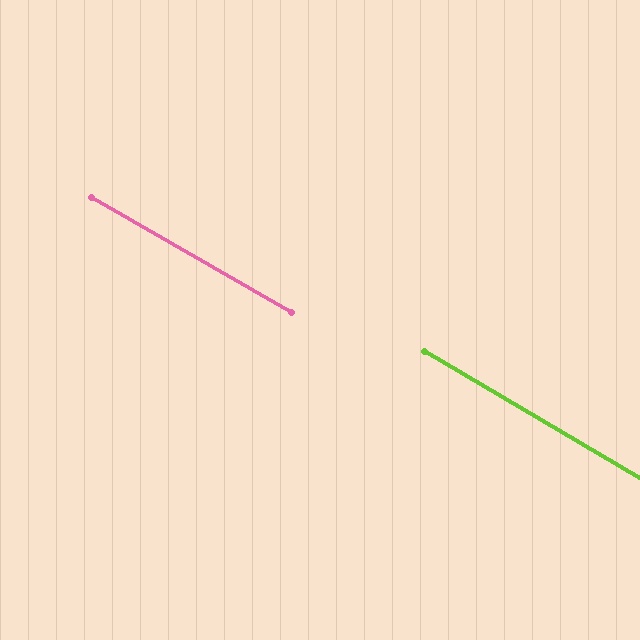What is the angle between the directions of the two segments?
Approximately 1 degree.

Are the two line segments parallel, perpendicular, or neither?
Parallel — their directions differ by only 0.7°.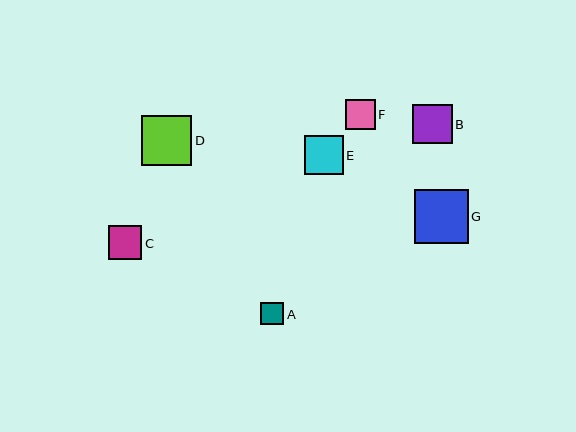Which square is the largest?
Square G is the largest with a size of approximately 53 pixels.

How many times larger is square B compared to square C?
Square B is approximately 1.2 times the size of square C.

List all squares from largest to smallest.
From largest to smallest: G, D, B, E, C, F, A.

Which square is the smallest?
Square A is the smallest with a size of approximately 23 pixels.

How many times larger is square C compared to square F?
Square C is approximately 1.1 times the size of square F.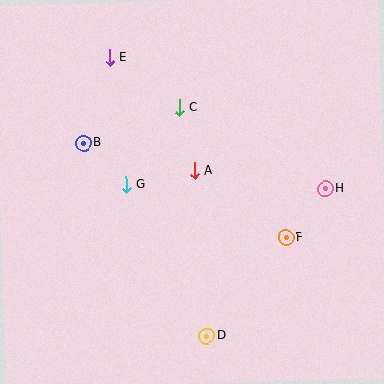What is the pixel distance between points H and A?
The distance between H and A is 132 pixels.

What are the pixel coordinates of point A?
Point A is at (194, 171).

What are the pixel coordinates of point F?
Point F is at (286, 238).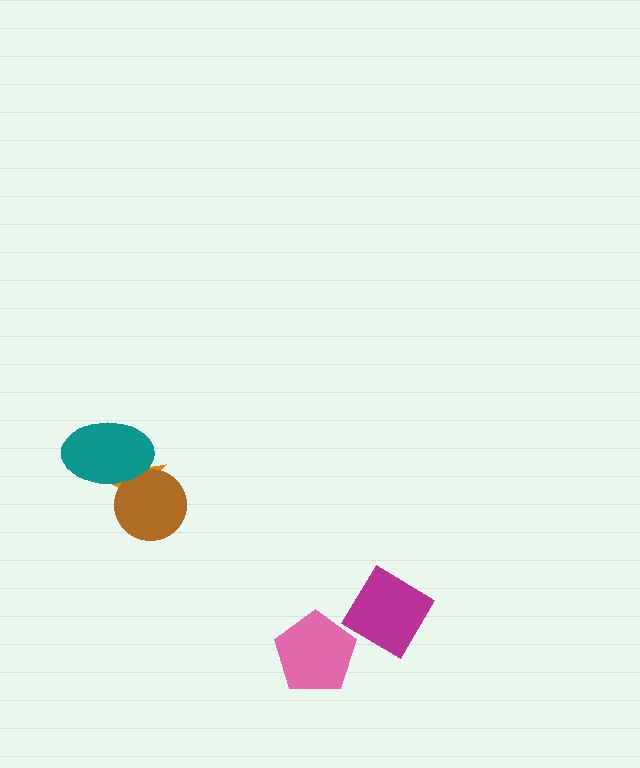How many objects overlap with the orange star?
2 objects overlap with the orange star.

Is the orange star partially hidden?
Yes, it is partially covered by another shape.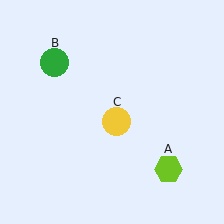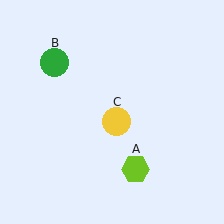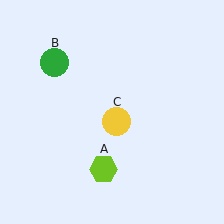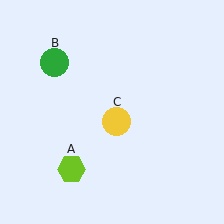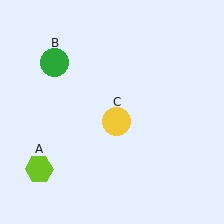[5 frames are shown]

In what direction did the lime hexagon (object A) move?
The lime hexagon (object A) moved left.